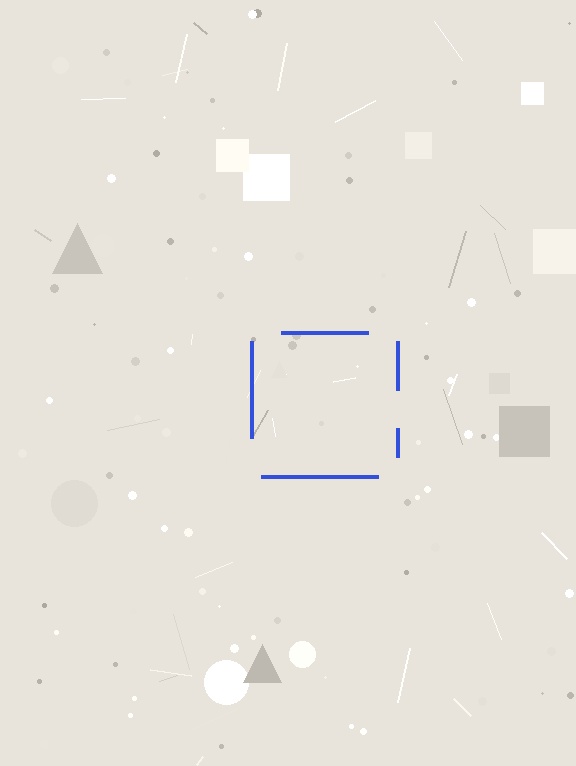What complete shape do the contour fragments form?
The contour fragments form a square.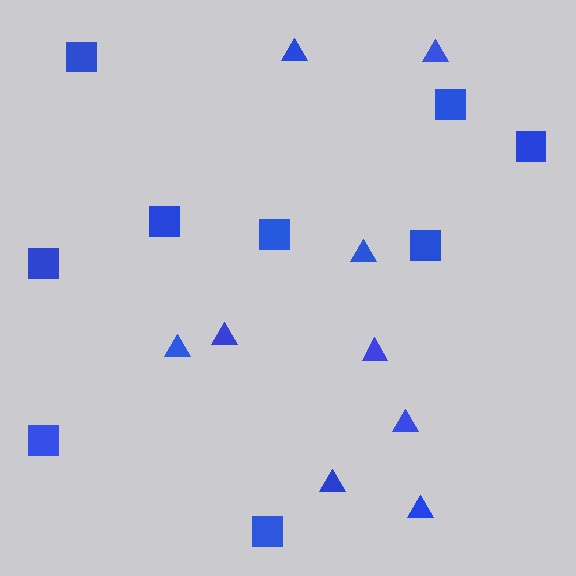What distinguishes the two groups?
There are 2 groups: one group of squares (9) and one group of triangles (9).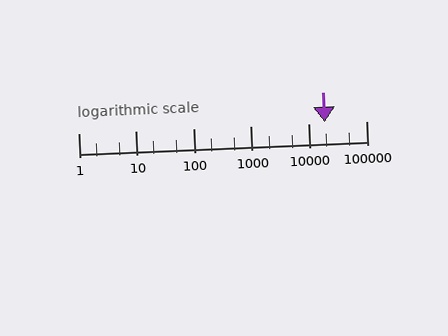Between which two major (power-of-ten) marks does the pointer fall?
The pointer is between 10000 and 100000.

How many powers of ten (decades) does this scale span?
The scale spans 5 decades, from 1 to 100000.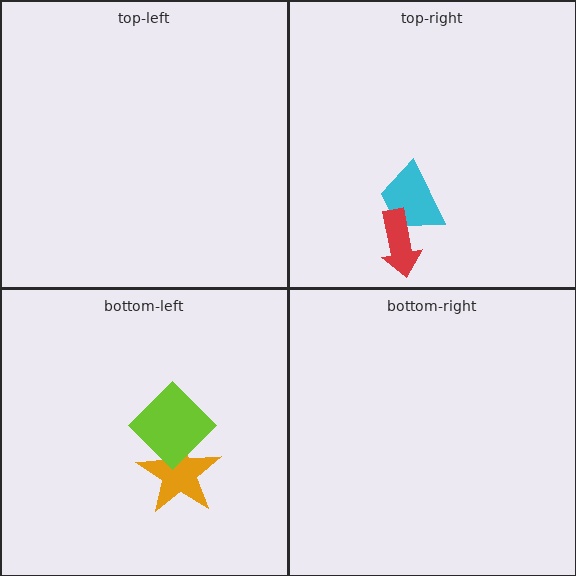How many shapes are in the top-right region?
2.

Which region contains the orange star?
The bottom-left region.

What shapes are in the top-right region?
The cyan trapezoid, the red arrow.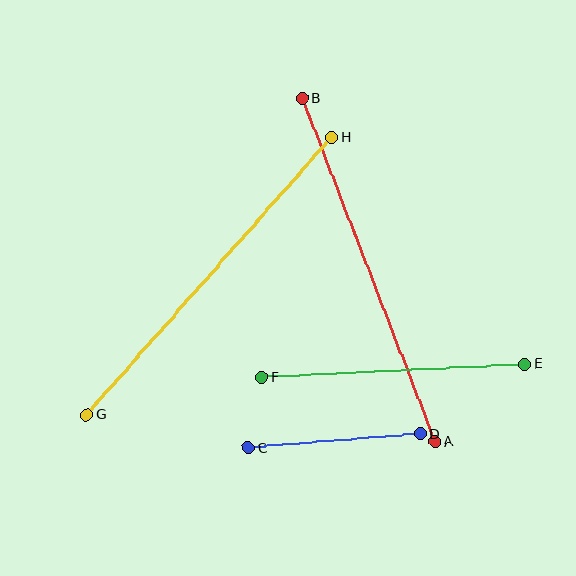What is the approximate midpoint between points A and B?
The midpoint is at approximately (368, 270) pixels.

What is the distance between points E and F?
The distance is approximately 263 pixels.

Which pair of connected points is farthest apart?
Points G and H are farthest apart.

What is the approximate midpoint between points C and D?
The midpoint is at approximately (334, 441) pixels.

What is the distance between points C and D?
The distance is approximately 173 pixels.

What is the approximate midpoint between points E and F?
The midpoint is at approximately (393, 371) pixels.